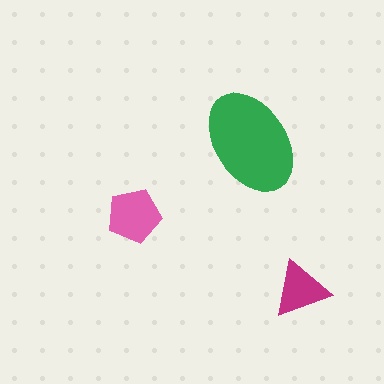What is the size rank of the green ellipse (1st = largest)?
1st.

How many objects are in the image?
There are 3 objects in the image.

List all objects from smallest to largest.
The magenta triangle, the pink pentagon, the green ellipse.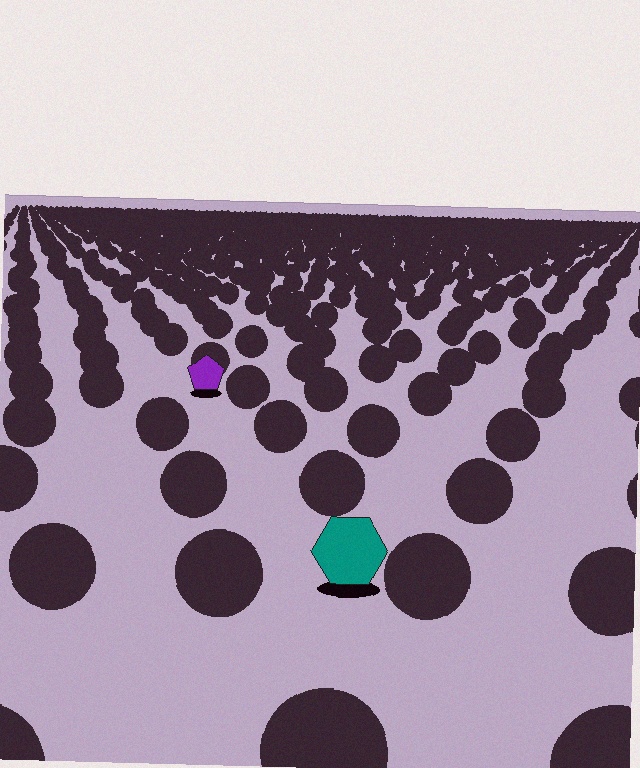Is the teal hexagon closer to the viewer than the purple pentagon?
Yes. The teal hexagon is closer — you can tell from the texture gradient: the ground texture is coarser near it.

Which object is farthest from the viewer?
The purple pentagon is farthest from the viewer. It appears smaller and the ground texture around it is denser.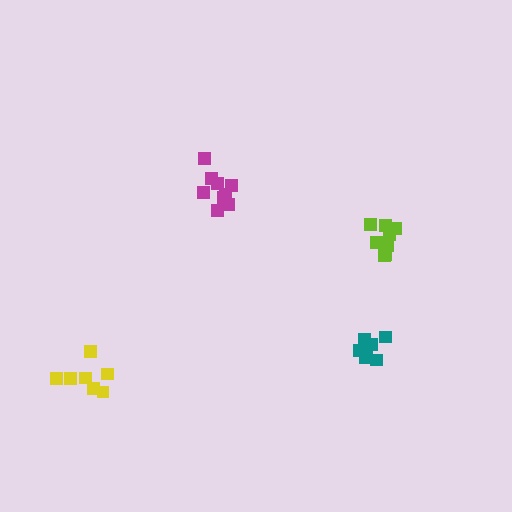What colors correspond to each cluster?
The clusters are colored: yellow, lime, magenta, teal.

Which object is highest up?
The magenta cluster is topmost.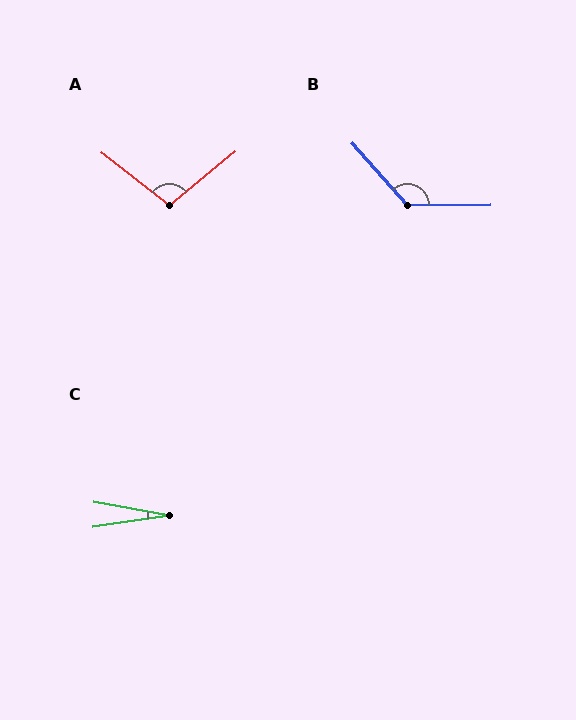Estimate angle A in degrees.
Approximately 103 degrees.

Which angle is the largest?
B, at approximately 131 degrees.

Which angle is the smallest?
C, at approximately 18 degrees.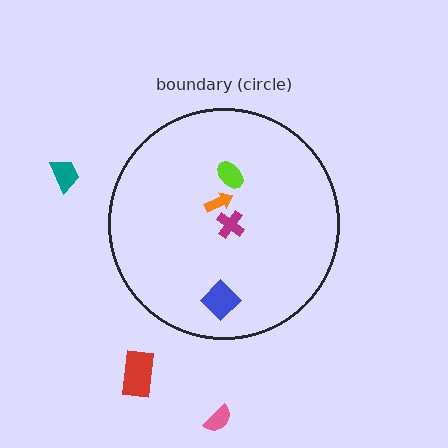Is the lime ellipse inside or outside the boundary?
Inside.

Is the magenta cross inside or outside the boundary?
Inside.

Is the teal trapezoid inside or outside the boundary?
Outside.